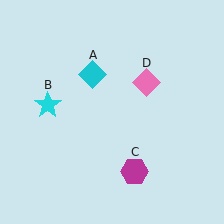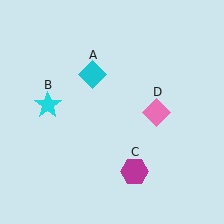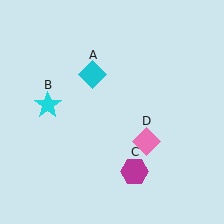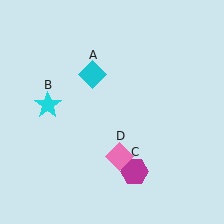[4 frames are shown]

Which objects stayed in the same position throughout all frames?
Cyan diamond (object A) and cyan star (object B) and magenta hexagon (object C) remained stationary.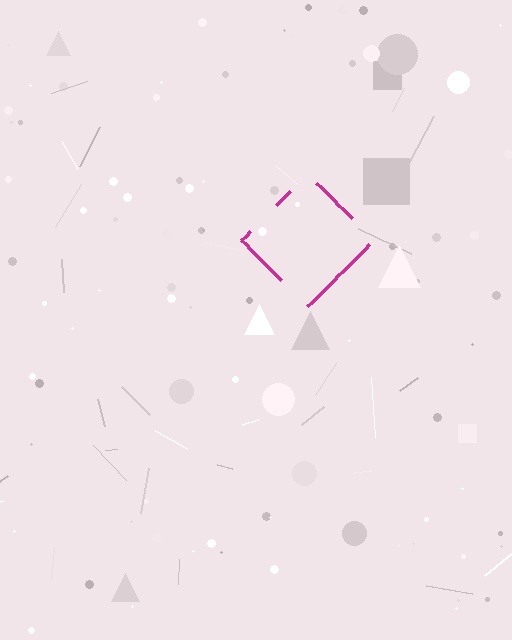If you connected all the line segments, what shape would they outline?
They would outline a diamond.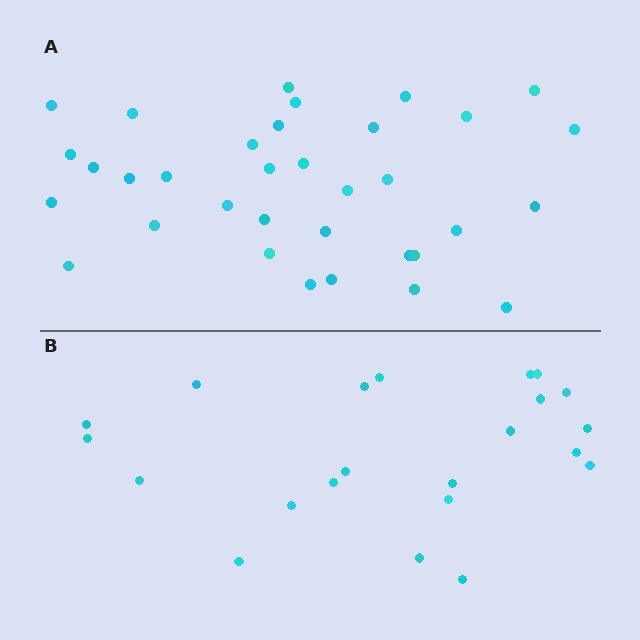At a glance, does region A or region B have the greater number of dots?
Region A (the top region) has more dots.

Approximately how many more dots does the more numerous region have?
Region A has roughly 12 or so more dots than region B.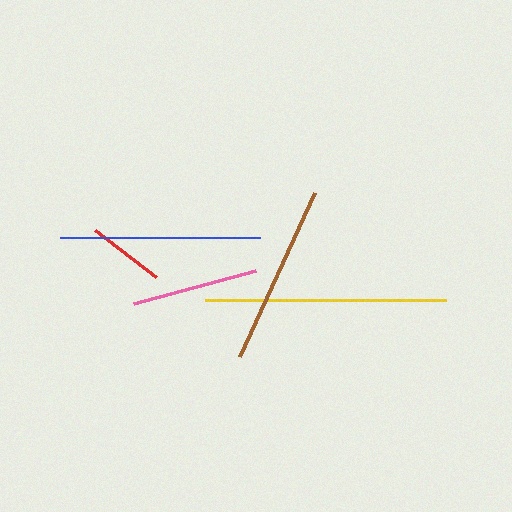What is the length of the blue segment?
The blue segment is approximately 200 pixels long.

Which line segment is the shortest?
The red line is the shortest at approximately 77 pixels.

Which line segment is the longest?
The yellow line is the longest at approximately 242 pixels.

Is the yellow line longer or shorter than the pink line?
The yellow line is longer than the pink line.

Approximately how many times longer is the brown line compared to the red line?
The brown line is approximately 2.3 times the length of the red line.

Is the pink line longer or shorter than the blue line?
The blue line is longer than the pink line.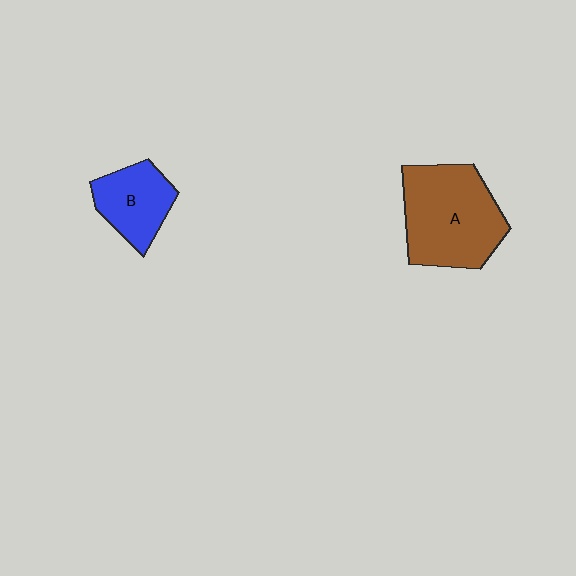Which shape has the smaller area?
Shape B (blue).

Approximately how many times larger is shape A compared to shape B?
Approximately 1.8 times.